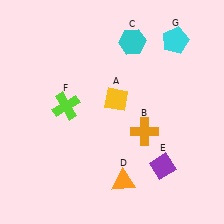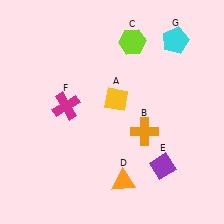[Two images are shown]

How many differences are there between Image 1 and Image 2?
There are 2 differences between the two images.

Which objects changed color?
C changed from cyan to lime. F changed from lime to magenta.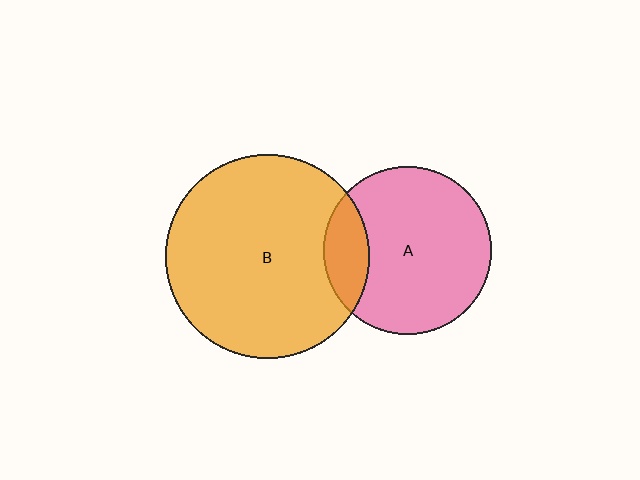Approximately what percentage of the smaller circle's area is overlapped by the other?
Approximately 15%.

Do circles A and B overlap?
Yes.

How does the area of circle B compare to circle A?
Approximately 1.5 times.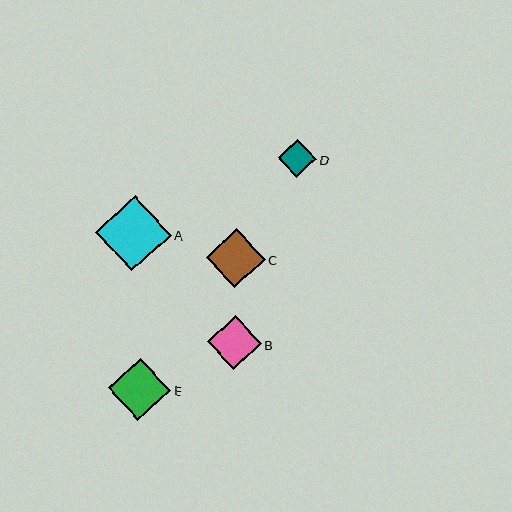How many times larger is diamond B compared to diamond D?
Diamond B is approximately 1.4 times the size of diamond D.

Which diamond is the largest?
Diamond A is the largest with a size of approximately 76 pixels.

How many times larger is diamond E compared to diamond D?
Diamond E is approximately 1.6 times the size of diamond D.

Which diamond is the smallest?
Diamond D is the smallest with a size of approximately 38 pixels.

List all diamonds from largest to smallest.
From largest to smallest: A, E, C, B, D.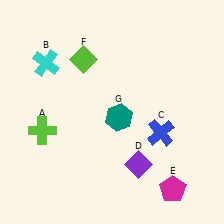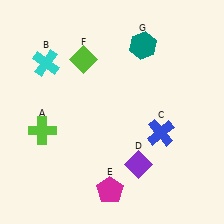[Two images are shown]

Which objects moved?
The objects that moved are: the magenta pentagon (E), the teal hexagon (G).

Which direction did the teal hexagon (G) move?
The teal hexagon (G) moved up.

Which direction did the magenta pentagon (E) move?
The magenta pentagon (E) moved left.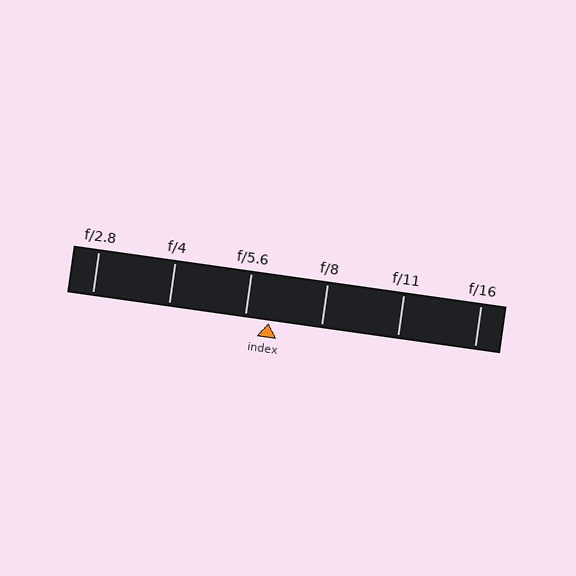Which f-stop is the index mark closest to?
The index mark is closest to f/5.6.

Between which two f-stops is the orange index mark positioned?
The index mark is between f/5.6 and f/8.